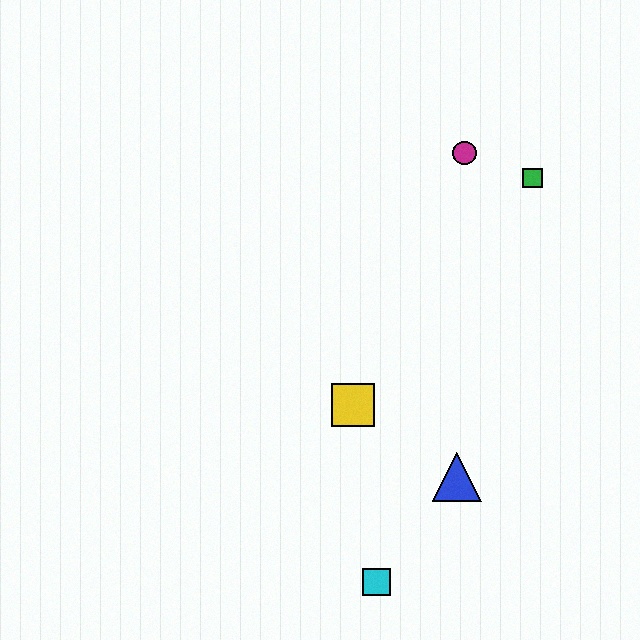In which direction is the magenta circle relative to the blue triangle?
The magenta circle is above the blue triangle.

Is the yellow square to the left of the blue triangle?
Yes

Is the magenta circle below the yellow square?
No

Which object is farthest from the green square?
The cyan square is farthest from the green square.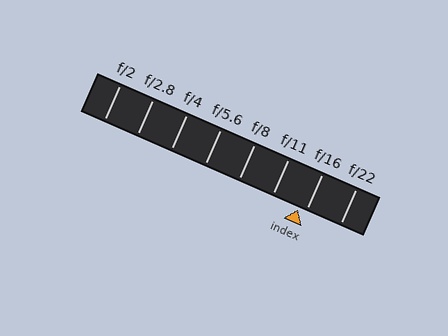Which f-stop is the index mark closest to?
The index mark is closest to f/16.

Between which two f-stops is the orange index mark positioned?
The index mark is between f/11 and f/16.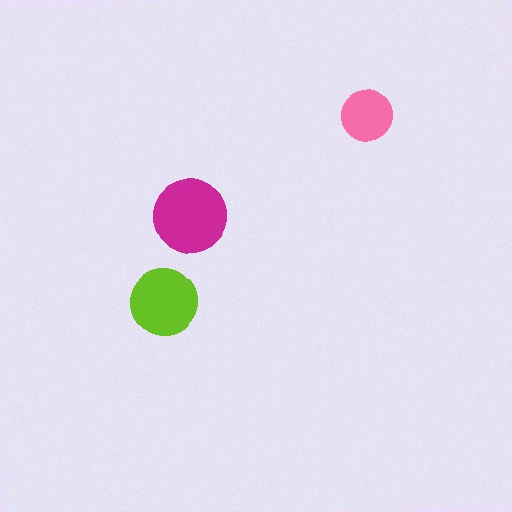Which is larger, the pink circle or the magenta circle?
The magenta one.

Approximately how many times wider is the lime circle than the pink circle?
About 1.5 times wider.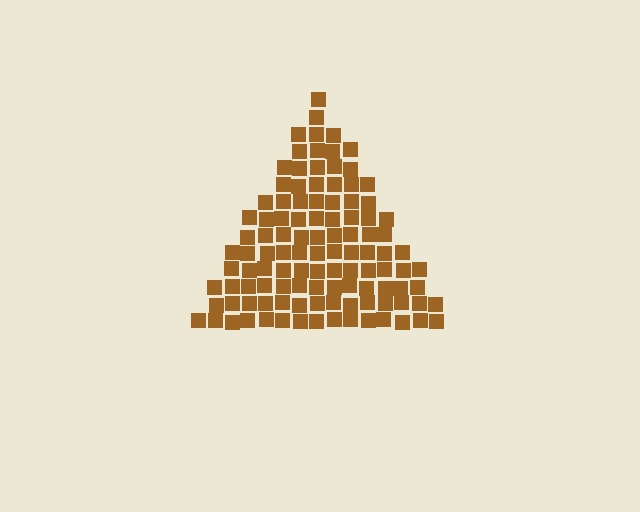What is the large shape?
The large shape is a triangle.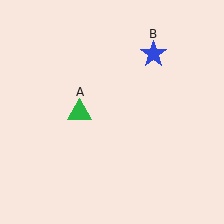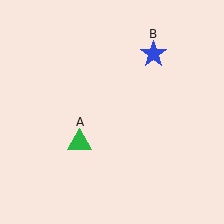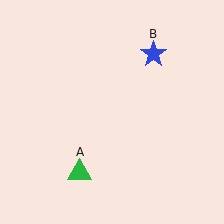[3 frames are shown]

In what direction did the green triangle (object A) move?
The green triangle (object A) moved down.